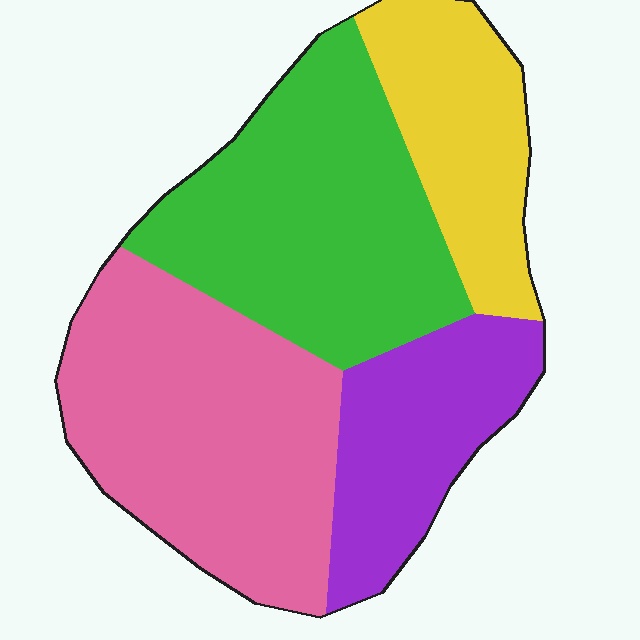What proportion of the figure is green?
Green covers around 30% of the figure.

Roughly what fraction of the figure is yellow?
Yellow takes up between a sixth and a third of the figure.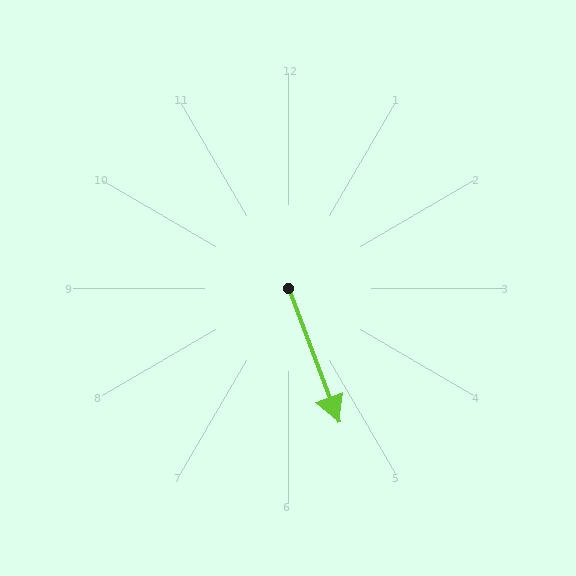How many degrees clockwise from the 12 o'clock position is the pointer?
Approximately 159 degrees.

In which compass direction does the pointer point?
South.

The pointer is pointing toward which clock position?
Roughly 5 o'clock.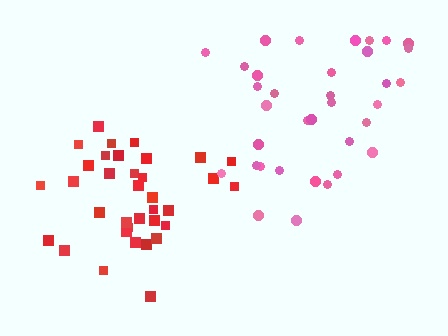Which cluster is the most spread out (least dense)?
Pink.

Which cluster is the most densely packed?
Red.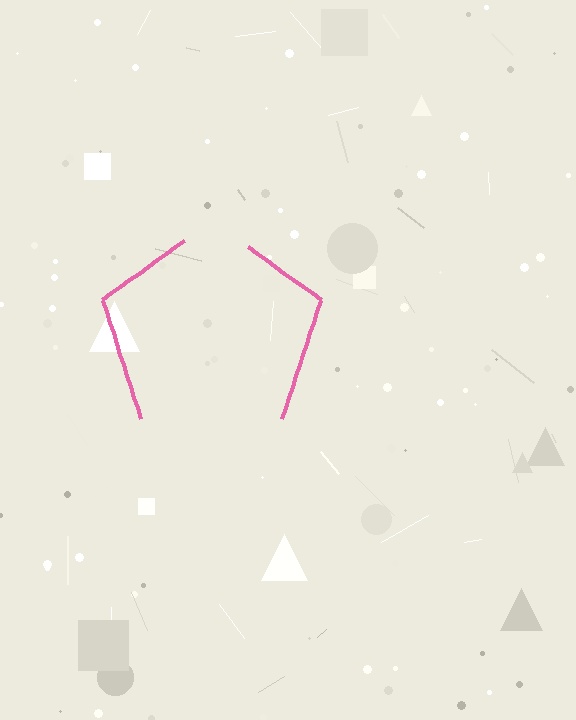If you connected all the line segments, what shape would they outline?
They would outline a pentagon.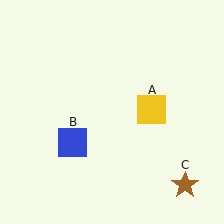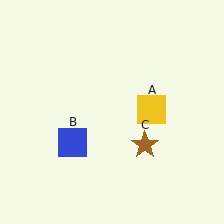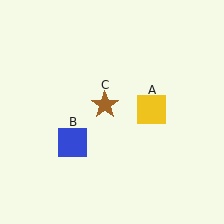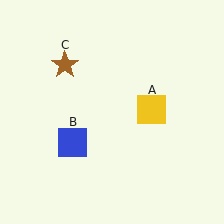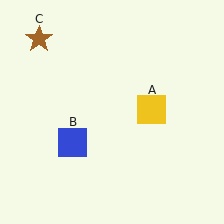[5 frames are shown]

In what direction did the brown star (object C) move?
The brown star (object C) moved up and to the left.